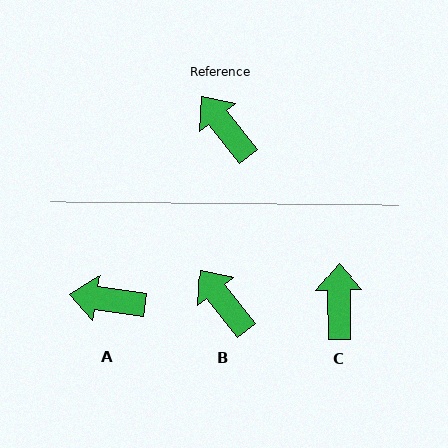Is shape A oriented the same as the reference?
No, it is off by about 44 degrees.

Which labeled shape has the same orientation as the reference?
B.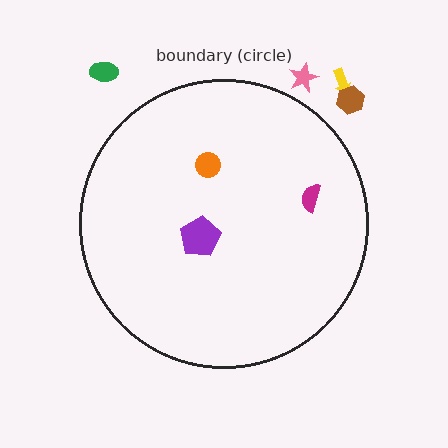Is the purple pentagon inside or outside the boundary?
Inside.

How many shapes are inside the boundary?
3 inside, 4 outside.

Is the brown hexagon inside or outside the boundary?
Outside.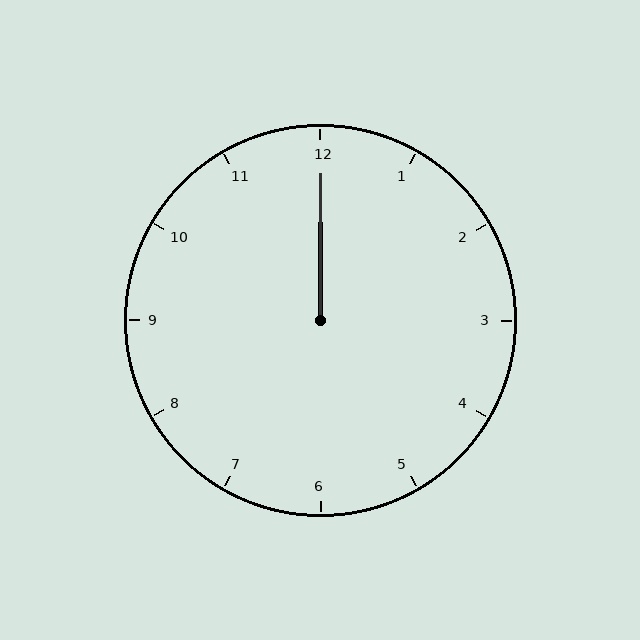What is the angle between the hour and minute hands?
Approximately 0 degrees.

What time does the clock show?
12:00.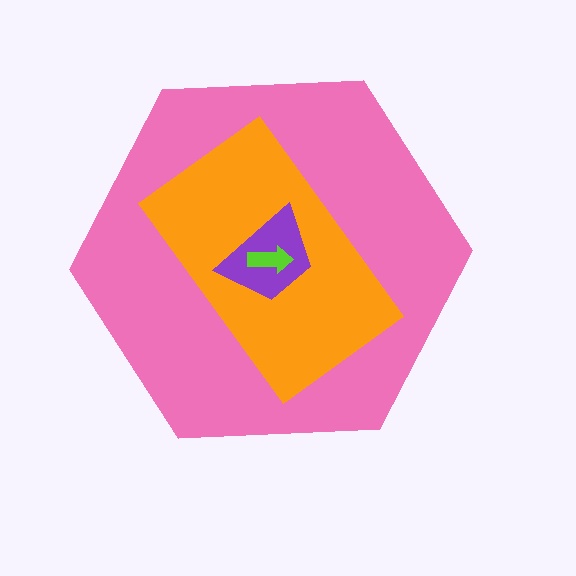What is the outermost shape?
The pink hexagon.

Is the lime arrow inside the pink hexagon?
Yes.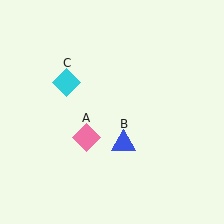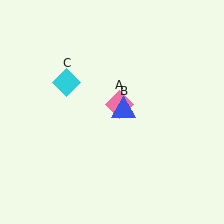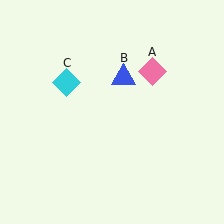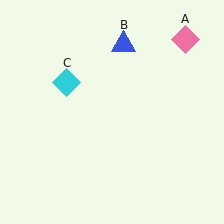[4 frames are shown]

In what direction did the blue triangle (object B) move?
The blue triangle (object B) moved up.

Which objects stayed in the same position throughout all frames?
Cyan diamond (object C) remained stationary.